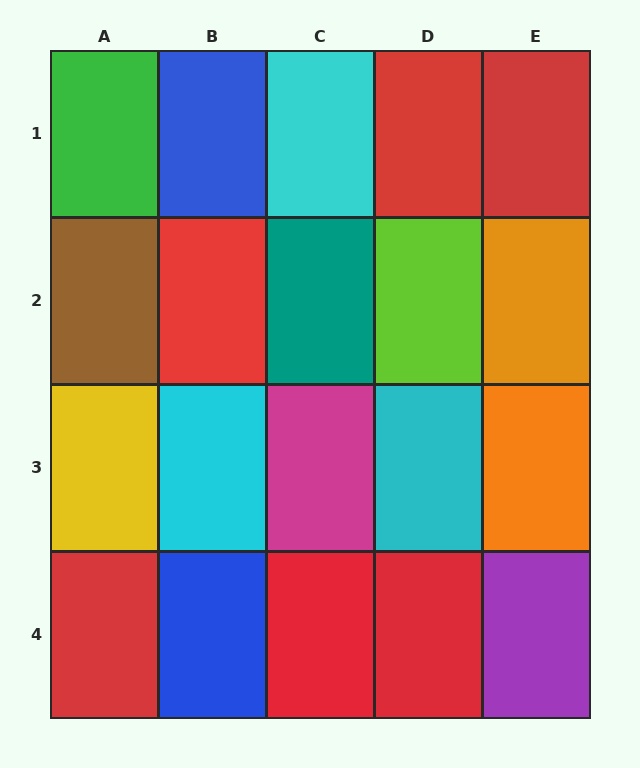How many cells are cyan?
3 cells are cyan.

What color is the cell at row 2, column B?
Red.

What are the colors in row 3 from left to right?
Yellow, cyan, magenta, cyan, orange.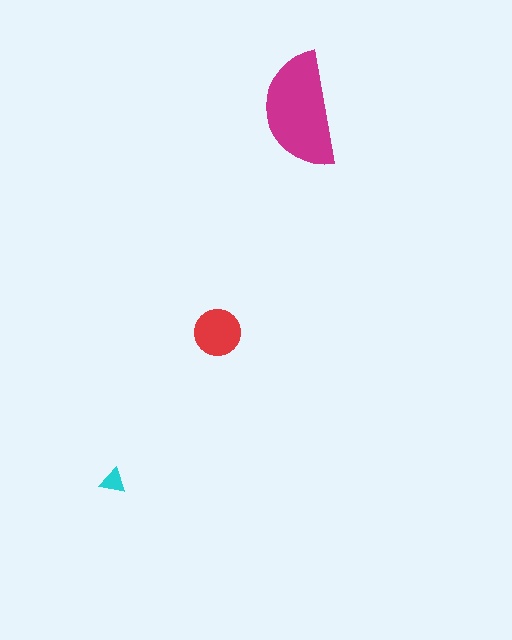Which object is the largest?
The magenta semicircle.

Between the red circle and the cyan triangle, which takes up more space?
The red circle.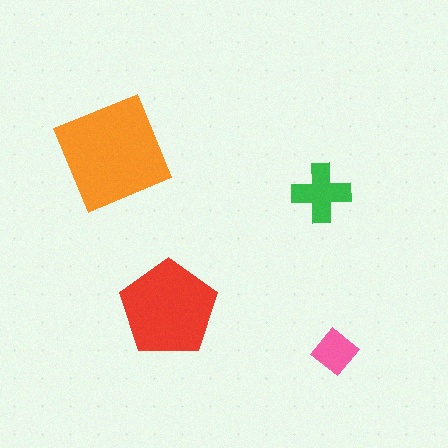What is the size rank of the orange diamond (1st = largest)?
1st.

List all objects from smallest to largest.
The pink diamond, the green cross, the red pentagon, the orange diamond.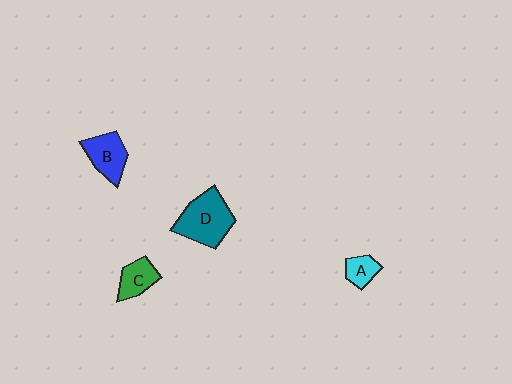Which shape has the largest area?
Shape D (teal).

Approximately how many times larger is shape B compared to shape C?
Approximately 1.3 times.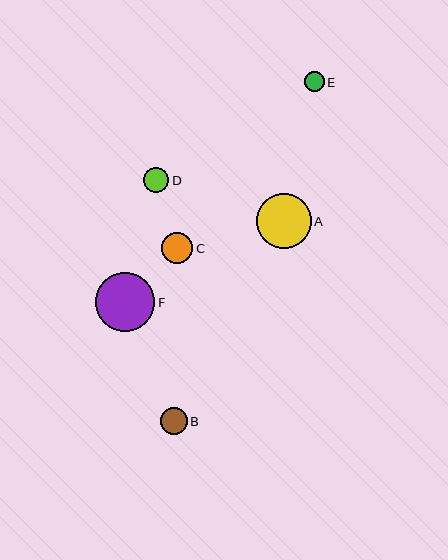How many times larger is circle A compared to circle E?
Circle A is approximately 2.8 times the size of circle E.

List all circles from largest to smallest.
From largest to smallest: F, A, C, B, D, E.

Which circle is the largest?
Circle F is the largest with a size of approximately 59 pixels.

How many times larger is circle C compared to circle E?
Circle C is approximately 1.6 times the size of circle E.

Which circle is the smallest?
Circle E is the smallest with a size of approximately 20 pixels.